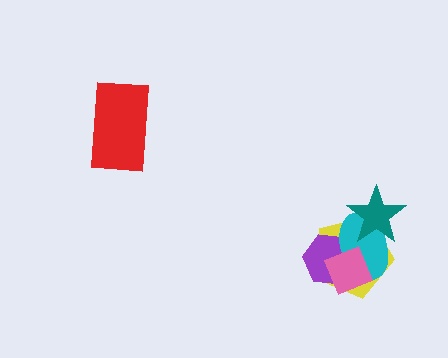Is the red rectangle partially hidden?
No, no other shape covers it.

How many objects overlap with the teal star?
2 objects overlap with the teal star.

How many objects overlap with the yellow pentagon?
4 objects overlap with the yellow pentagon.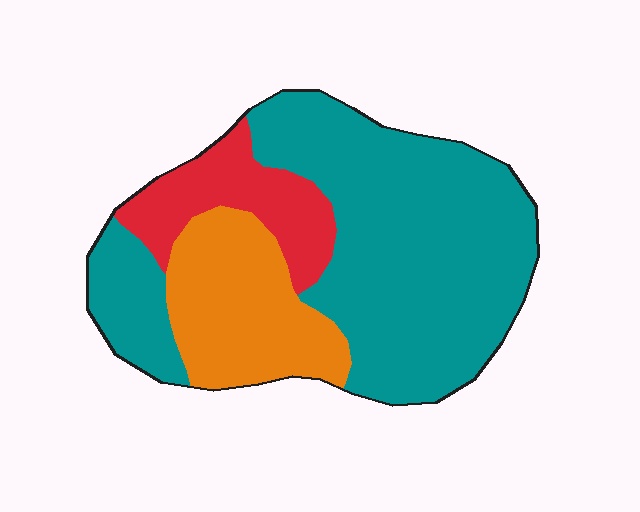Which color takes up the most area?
Teal, at roughly 65%.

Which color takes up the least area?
Red, at roughly 15%.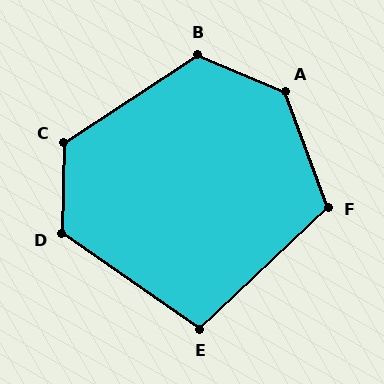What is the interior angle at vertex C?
Approximately 125 degrees (obtuse).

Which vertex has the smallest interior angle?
E, at approximately 102 degrees.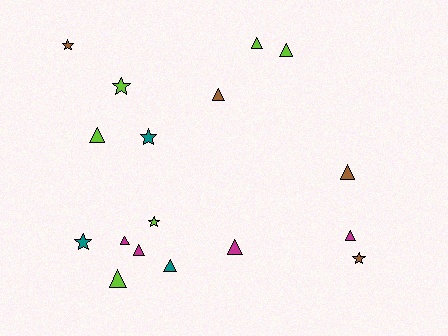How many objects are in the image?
There are 17 objects.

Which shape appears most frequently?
Triangle, with 11 objects.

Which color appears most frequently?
Lime, with 6 objects.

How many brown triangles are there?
There are 2 brown triangles.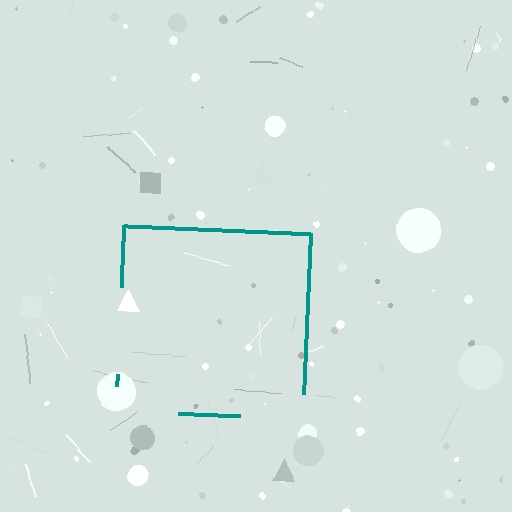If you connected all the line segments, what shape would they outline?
They would outline a square.